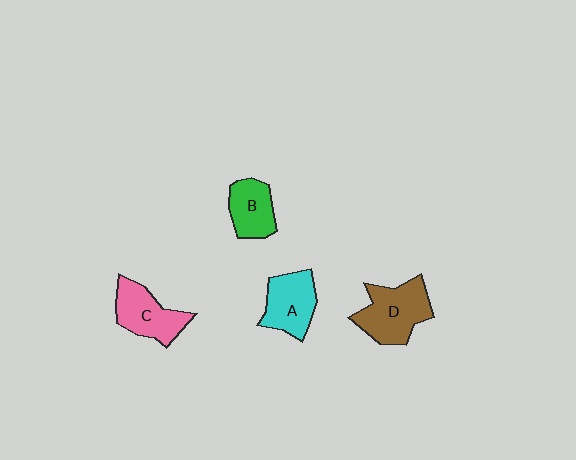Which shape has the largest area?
Shape D (brown).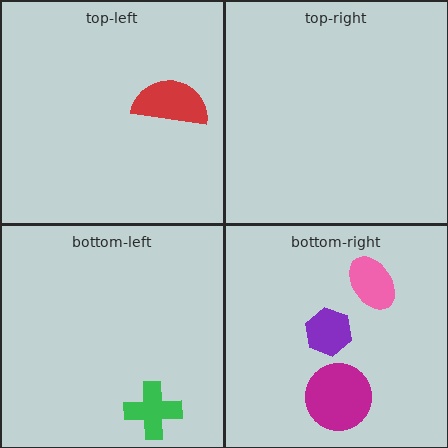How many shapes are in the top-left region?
1.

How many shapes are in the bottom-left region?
1.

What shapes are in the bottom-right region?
The magenta circle, the purple hexagon, the pink ellipse.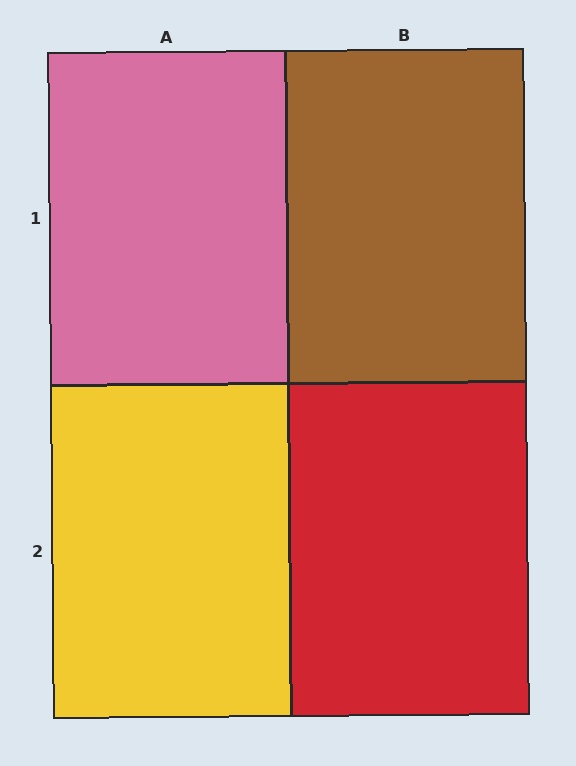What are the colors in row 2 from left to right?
Yellow, red.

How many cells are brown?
1 cell is brown.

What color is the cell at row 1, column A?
Pink.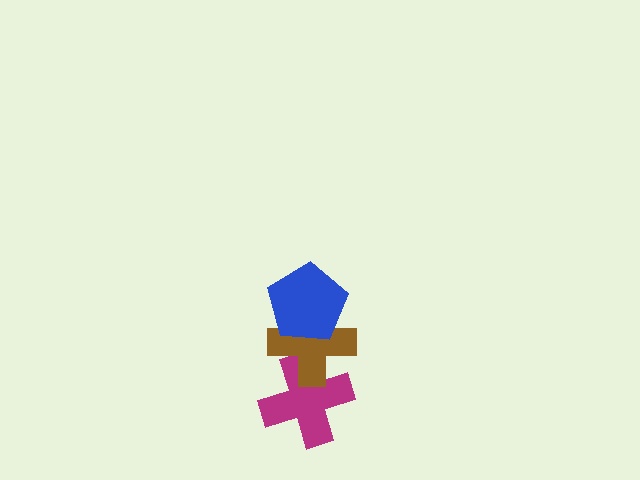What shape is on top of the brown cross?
The blue pentagon is on top of the brown cross.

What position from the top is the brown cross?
The brown cross is 2nd from the top.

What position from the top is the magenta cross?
The magenta cross is 3rd from the top.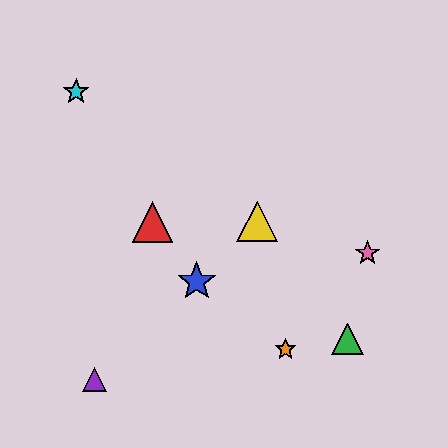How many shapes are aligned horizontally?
2 shapes (the red triangle, the yellow triangle) are aligned horizontally.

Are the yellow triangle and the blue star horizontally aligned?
No, the yellow triangle is at y≈222 and the blue star is at y≈281.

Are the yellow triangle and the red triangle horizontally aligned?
Yes, both are at y≈222.